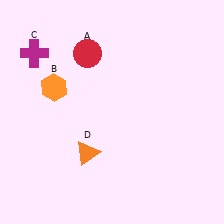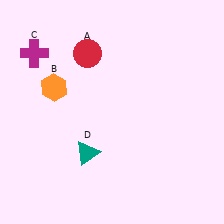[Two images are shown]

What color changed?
The triangle (D) changed from orange in Image 1 to teal in Image 2.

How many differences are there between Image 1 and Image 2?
There is 1 difference between the two images.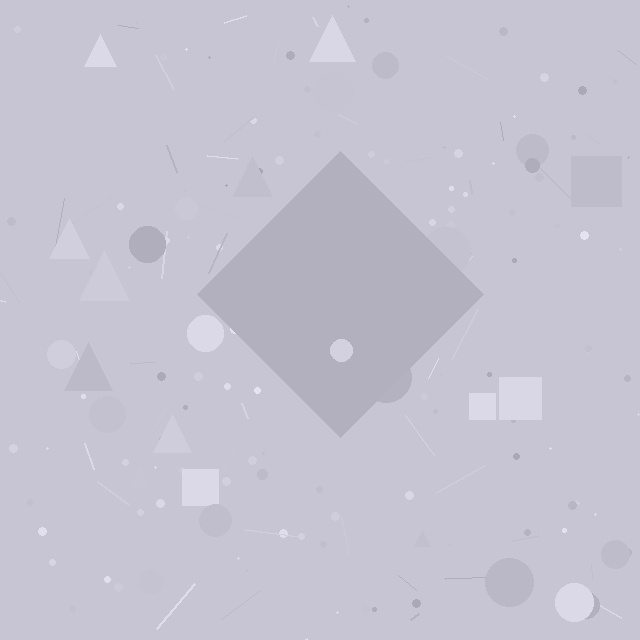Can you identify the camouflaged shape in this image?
The camouflaged shape is a diamond.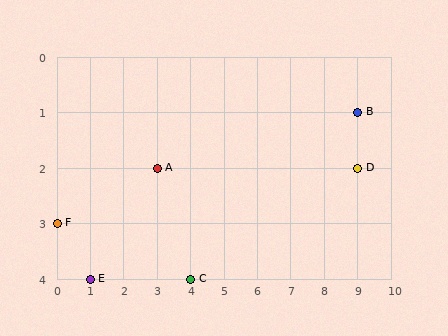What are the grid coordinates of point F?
Point F is at grid coordinates (0, 3).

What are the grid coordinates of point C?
Point C is at grid coordinates (4, 4).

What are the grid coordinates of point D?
Point D is at grid coordinates (9, 2).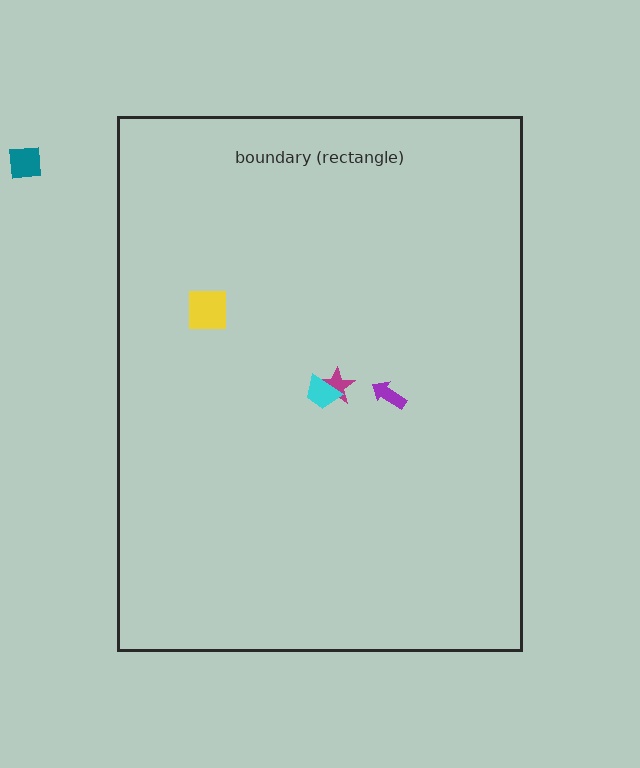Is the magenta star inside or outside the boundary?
Inside.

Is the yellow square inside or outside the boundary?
Inside.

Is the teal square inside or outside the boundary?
Outside.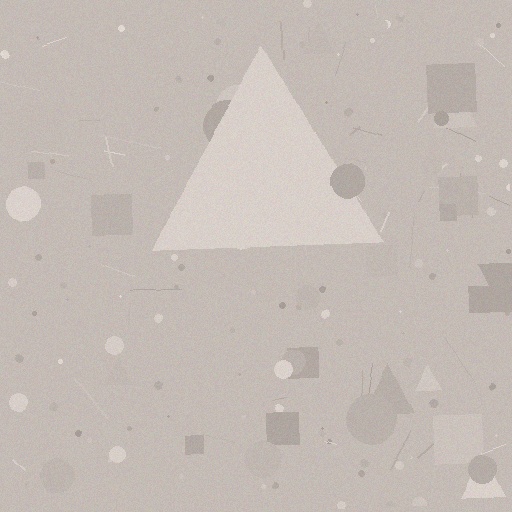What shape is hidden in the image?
A triangle is hidden in the image.